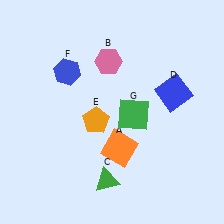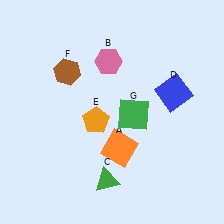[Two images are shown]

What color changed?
The hexagon (F) changed from blue in Image 1 to brown in Image 2.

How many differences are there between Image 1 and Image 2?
There is 1 difference between the two images.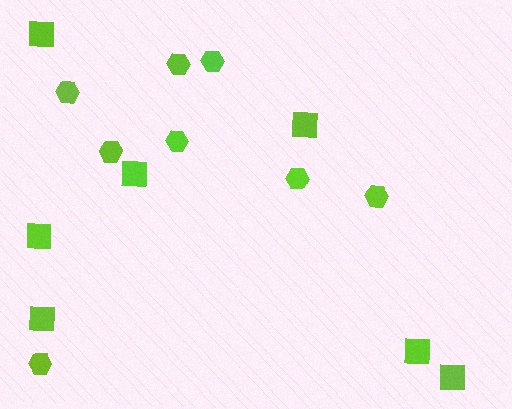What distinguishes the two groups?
There are 2 groups: one group of squares (7) and one group of hexagons (8).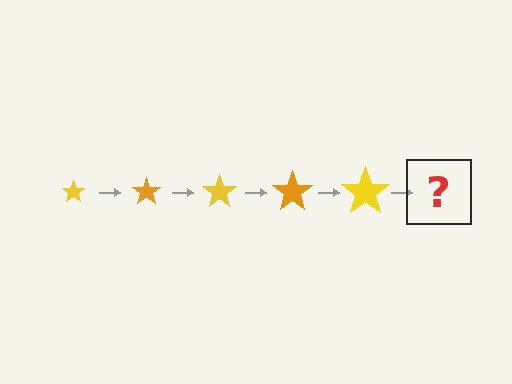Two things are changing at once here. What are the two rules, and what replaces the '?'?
The two rules are that the star grows larger each step and the color cycles through yellow and orange. The '?' should be an orange star, larger than the previous one.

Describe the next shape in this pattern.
It should be an orange star, larger than the previous one.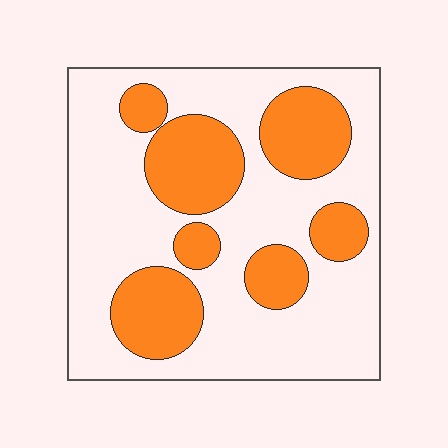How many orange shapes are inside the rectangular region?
7.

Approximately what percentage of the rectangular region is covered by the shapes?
Approximately 30%.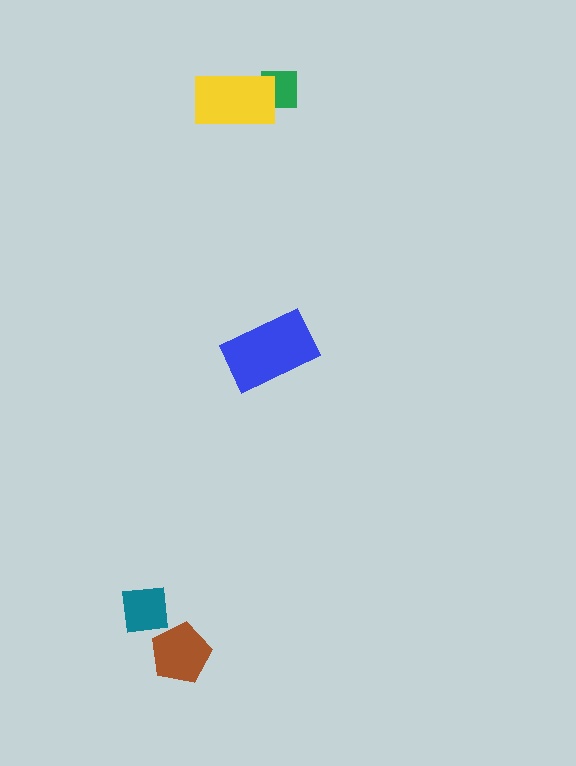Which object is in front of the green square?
The yellow rectangle is in front of the green square.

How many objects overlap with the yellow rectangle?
1 object overlaps with the yellow rectangle.